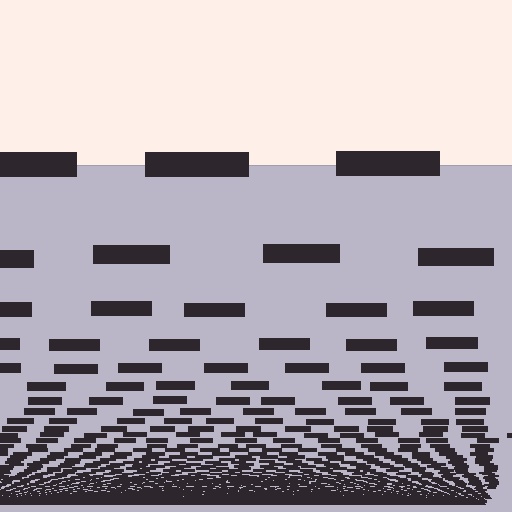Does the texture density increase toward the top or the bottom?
Density increases toward the bottom.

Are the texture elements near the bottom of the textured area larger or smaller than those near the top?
Smaller. The gradient is inverted — elements near the bottom are smaller and denser.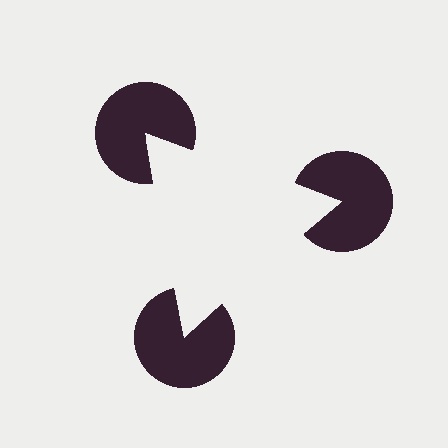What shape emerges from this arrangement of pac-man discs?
An illusory triangle — its edges are inferred from the aligned wedge cuts in the pac-man discs, not physically drawn.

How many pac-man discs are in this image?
There are 3 — one at each vertex of the illusory triangle.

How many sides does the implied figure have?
3 sides.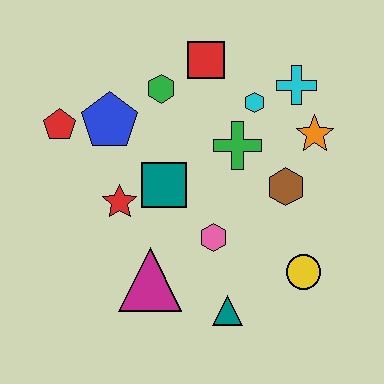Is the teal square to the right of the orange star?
No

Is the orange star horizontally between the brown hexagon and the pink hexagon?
No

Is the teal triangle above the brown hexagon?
No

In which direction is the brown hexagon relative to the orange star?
The brown hexagon is below the orange star.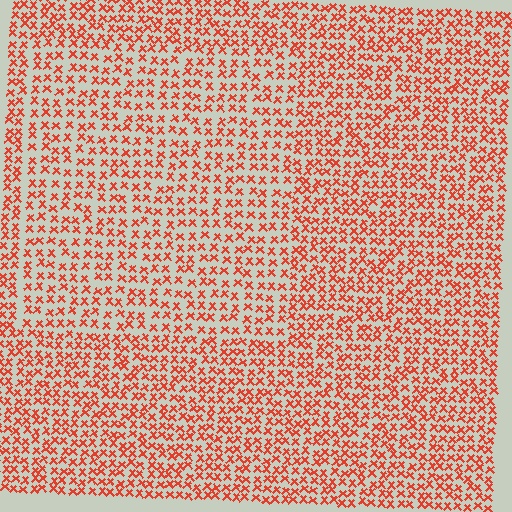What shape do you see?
I see a rectangle.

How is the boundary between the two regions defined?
The boundary is defined by a change in element density (approximately 1.4x ratio). All elements are the same color, size, and shape.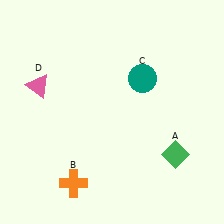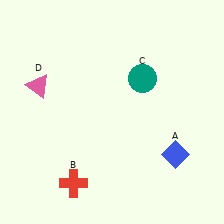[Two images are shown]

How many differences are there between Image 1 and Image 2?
There are 2 differences between the two images.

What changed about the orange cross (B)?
In Image 1, B is orange. In Image 2, it changed to red.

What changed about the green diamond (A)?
In Image 1, A is green. In Image 2, it changed to blue.